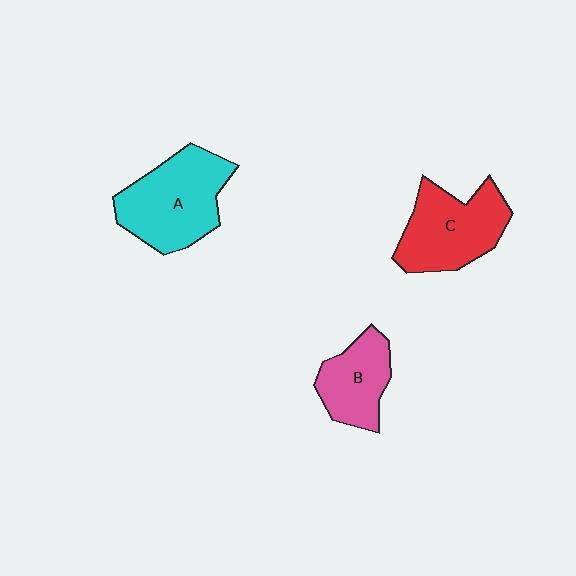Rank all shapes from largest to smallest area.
From largest to smallest: A (cyan), C (red), B (pink).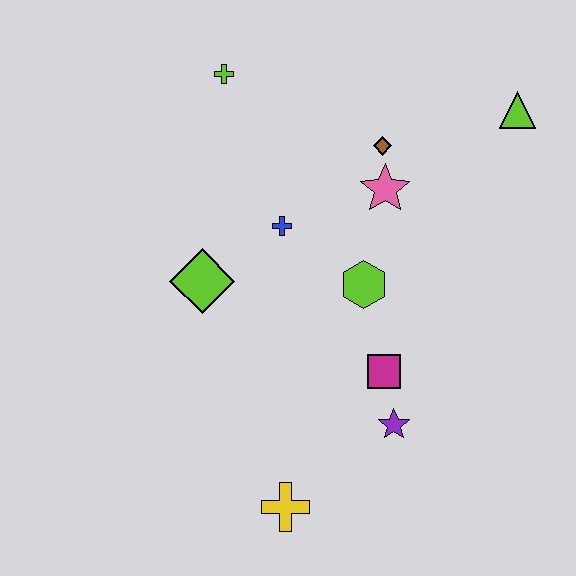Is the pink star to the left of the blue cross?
No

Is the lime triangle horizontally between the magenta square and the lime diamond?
No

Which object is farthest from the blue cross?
The yellow cross is farthest from the blue cross.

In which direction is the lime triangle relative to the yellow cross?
The lime triangle is above the yellow cross.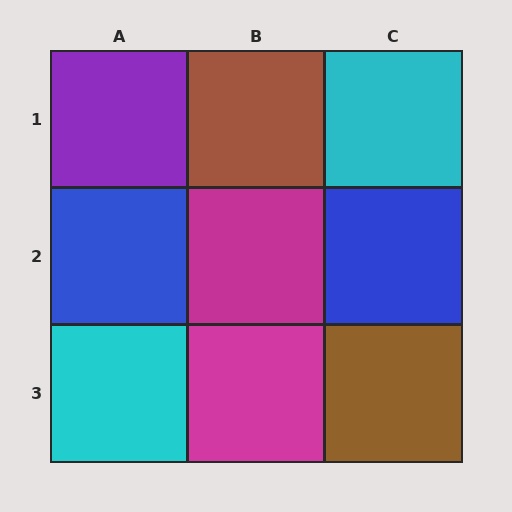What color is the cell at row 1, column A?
Purple.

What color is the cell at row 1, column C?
Cyan.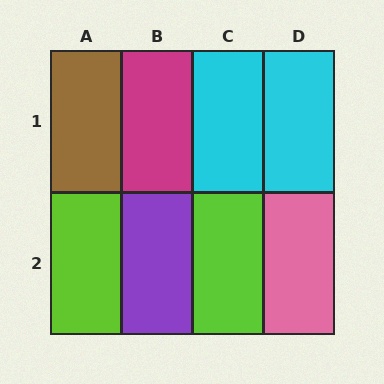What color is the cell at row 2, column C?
Lime.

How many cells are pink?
1 cell is pink.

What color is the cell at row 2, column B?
Purple.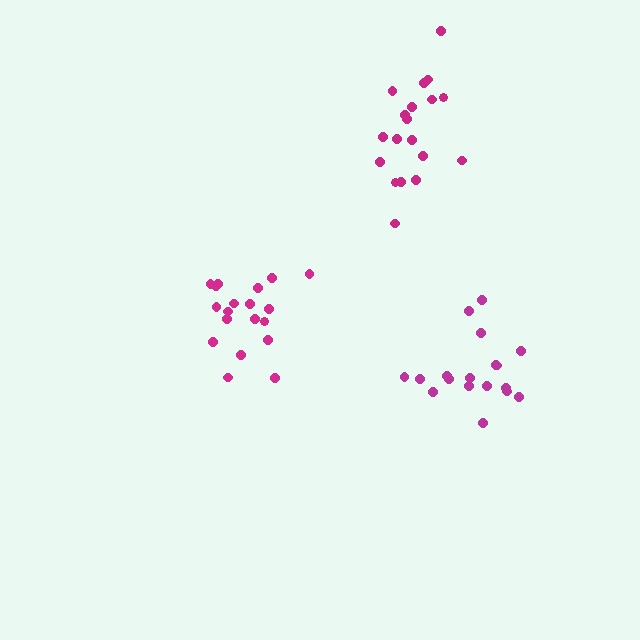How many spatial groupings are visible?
There are 3 spatial groupings.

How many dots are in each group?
Group 1: 18 dots, Group 2: 19 dots, Group 3: 19 dots (56 total).